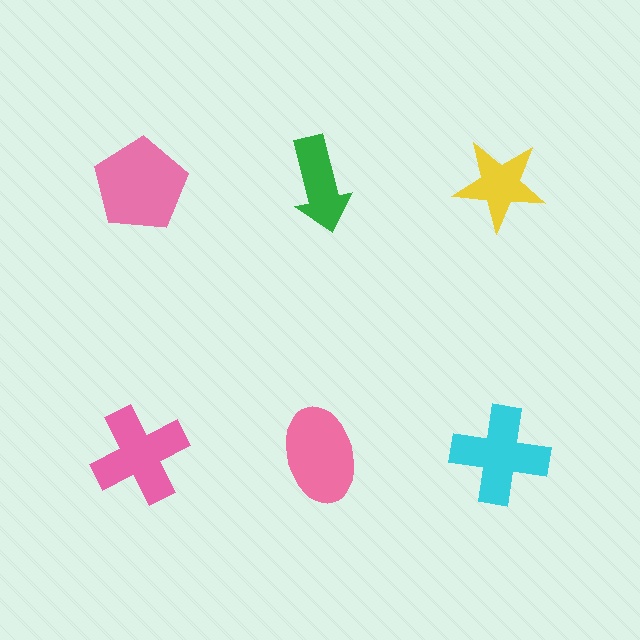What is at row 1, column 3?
A yellow star.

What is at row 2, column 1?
A pink cross.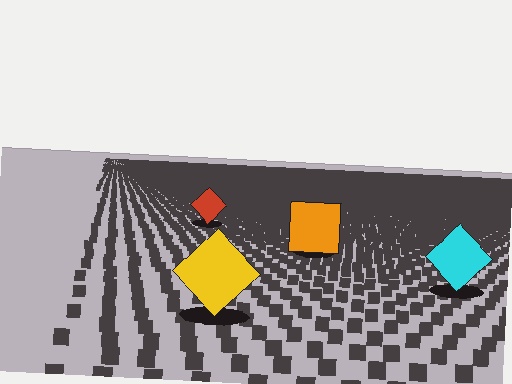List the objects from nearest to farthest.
From nearest to farthest: the yellow diamond, the cyan diamond, the orange square, the red diamond.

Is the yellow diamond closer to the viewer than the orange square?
Yes. The yellow diamond is closer — you can tell from the texture gradient: the ground texture is coarser near it.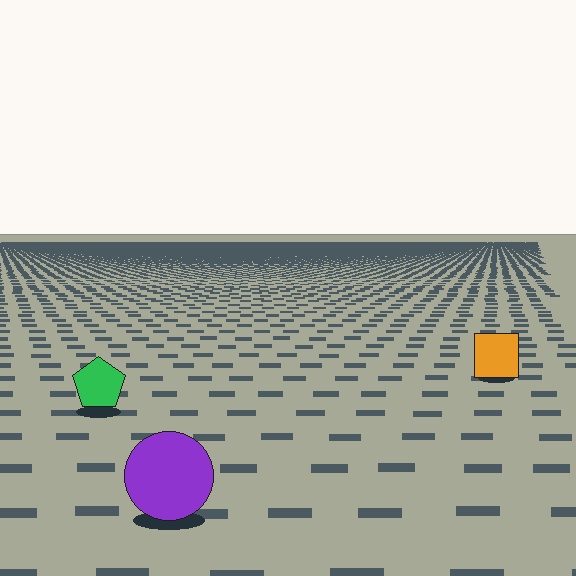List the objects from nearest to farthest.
From nearest to farthest: the purple circle, the green pentagon, the orange square.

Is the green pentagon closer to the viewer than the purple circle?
No. The purple circle is closer — you can tell from the texture gradient: the ground texture is coarser near it.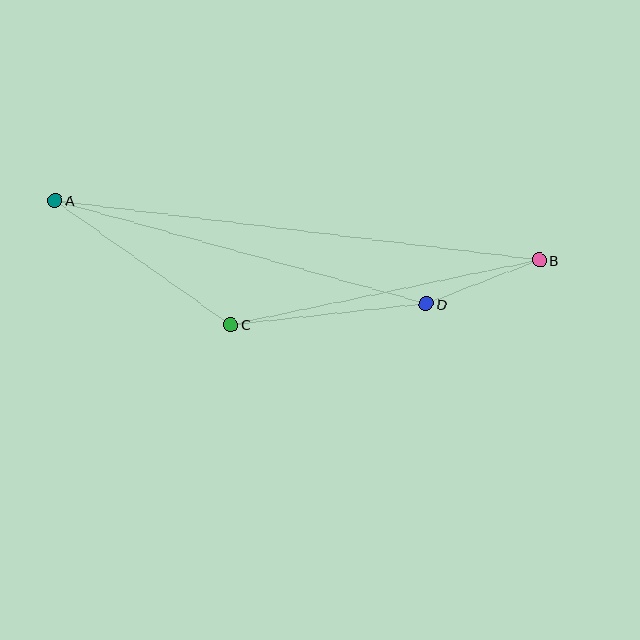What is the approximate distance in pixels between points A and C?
The distance between A and C is approximately 215 pixels.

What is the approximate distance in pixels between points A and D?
The distance between A and D is approximately 386 pixels.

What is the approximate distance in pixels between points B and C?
The distance between B and C is approximately 315 pixels.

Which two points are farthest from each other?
Points A and B are farthest from each other.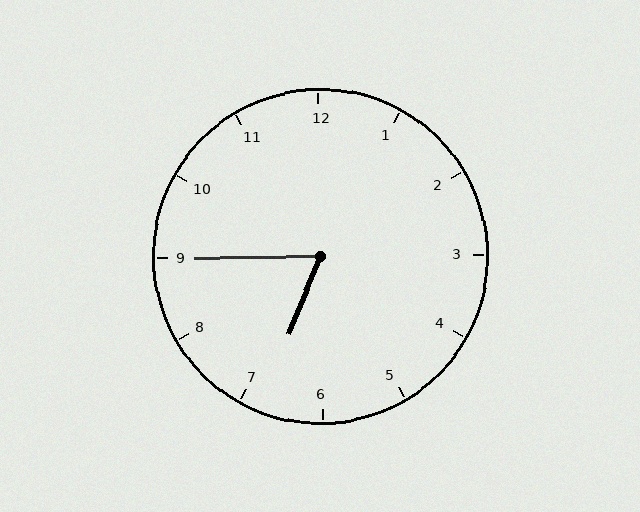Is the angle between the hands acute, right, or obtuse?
It is acute.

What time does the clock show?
6:45.